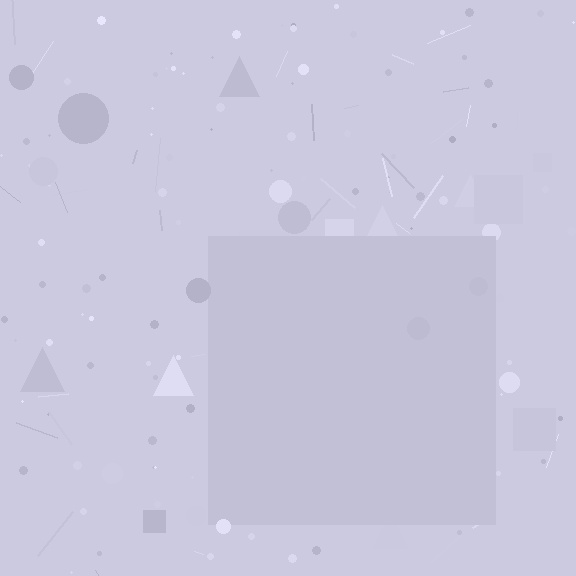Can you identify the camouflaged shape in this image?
The camouflaged shape is a square.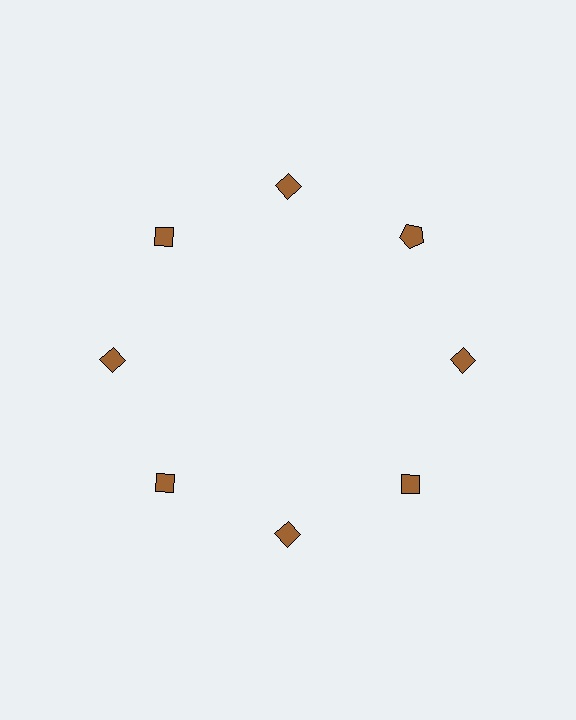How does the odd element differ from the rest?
It has a different shape: pentagon instead of diamond.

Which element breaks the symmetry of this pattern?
The brown pentagon at roughly the 2 o'clock position breaks the symmetry. All other shapes are brown diamonds.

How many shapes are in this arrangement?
There are 8 shapes arranged in a ring pattern.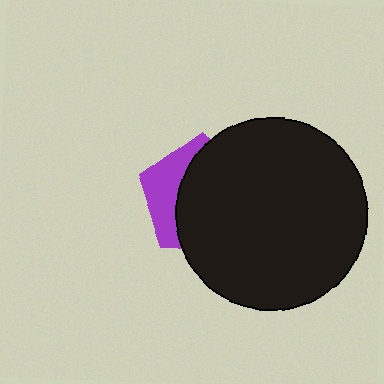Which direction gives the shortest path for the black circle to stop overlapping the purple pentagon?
Moving right gives the shortest separation.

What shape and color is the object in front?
The object in front is a black circle.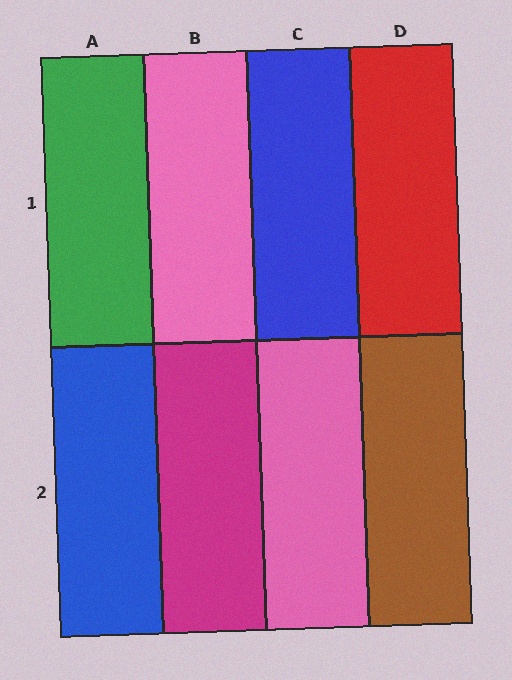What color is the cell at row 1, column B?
Pink.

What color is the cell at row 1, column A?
Green.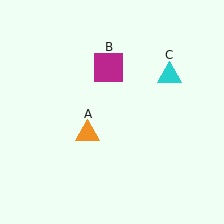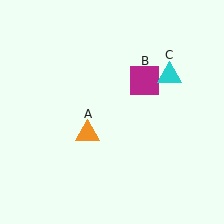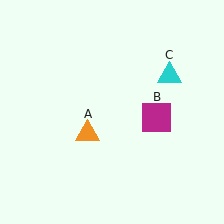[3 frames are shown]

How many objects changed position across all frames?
1 object changed position: magenta square (object B).